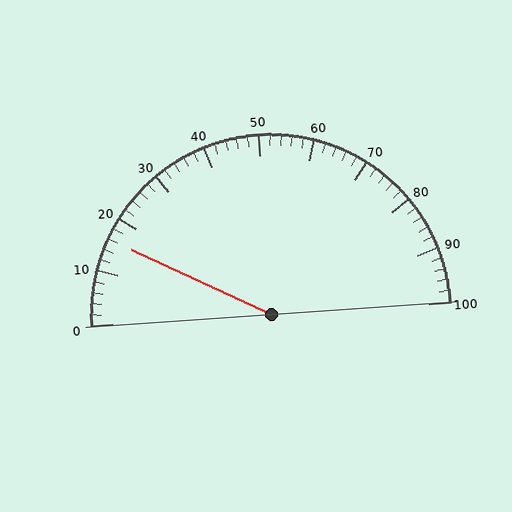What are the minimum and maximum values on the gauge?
The gauge ranges from 0 to 100.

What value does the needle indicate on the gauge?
The needle indicates approximately 16.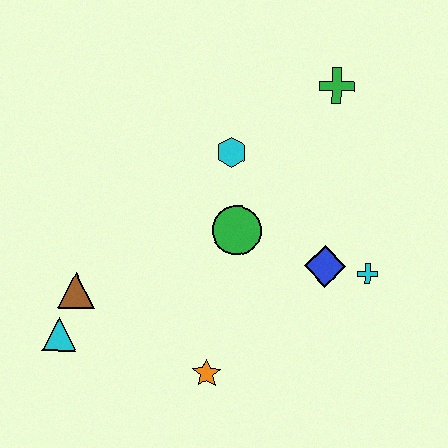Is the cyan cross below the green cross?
Yes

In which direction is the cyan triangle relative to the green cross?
The cyan triangle is to the left of the green cross.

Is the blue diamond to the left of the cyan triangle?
No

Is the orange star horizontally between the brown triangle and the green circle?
Yes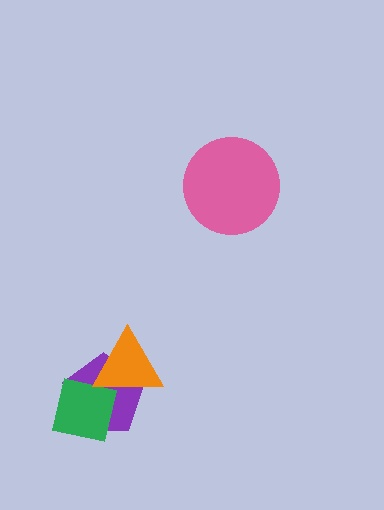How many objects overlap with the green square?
2 objects overlap with the green square.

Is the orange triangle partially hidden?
No, no other shape covers it.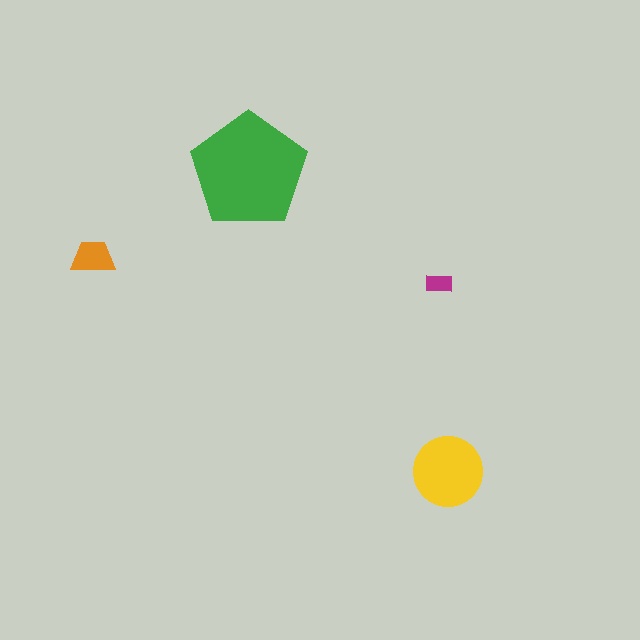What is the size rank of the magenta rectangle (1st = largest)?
4th.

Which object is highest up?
The green pentagon is topmost.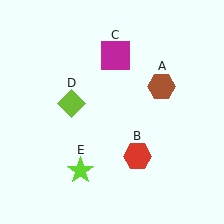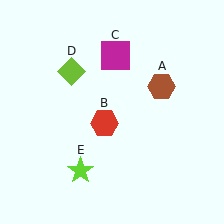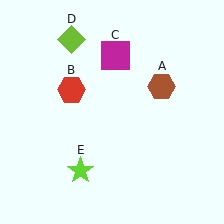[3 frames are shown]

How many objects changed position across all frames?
2 objects changed position: red hexagon (object B), lime diamond (object D).